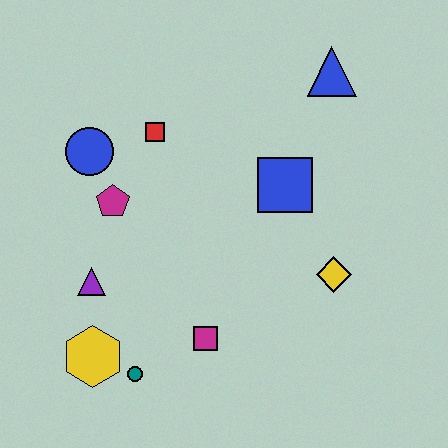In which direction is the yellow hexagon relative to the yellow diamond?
The yellow hexagon is to the left of the yellow diamond.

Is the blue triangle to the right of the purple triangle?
Yes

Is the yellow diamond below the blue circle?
Yes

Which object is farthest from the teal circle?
The blue triangle is farthest from the teal circle.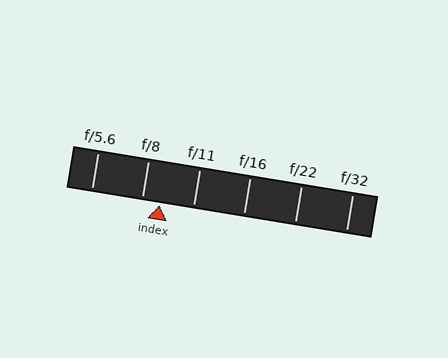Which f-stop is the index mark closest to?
The index mark is closest to f/8.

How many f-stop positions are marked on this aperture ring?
There are 6 f-stop positions marked.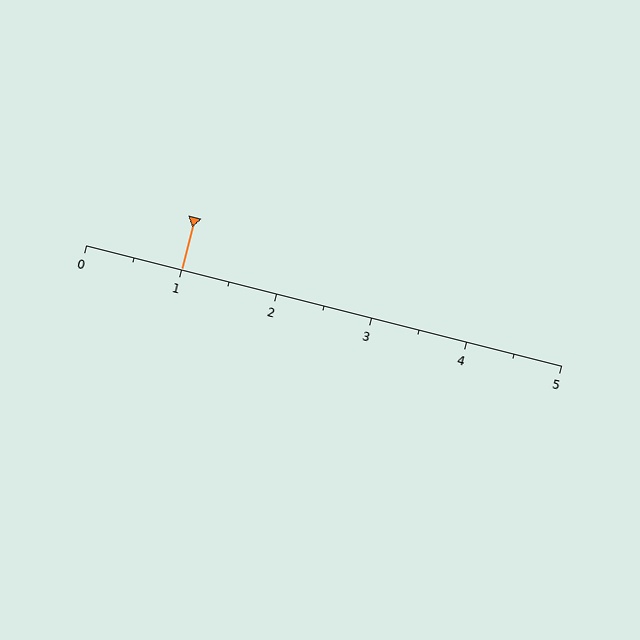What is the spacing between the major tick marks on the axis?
The major ticks are spaced 1 apart.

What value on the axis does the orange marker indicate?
The marker indicates approximately 1.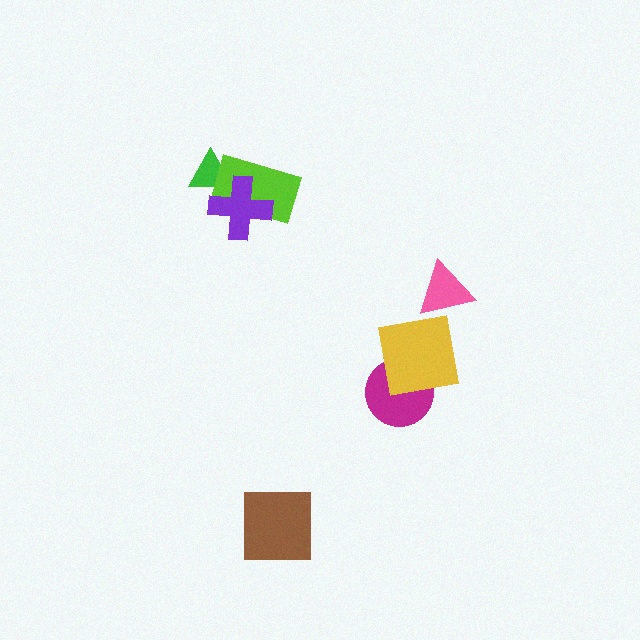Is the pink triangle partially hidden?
Yes, it is partially covered by another shape.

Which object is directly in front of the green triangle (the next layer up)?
The lime rectangle is directly in front of the green triangle.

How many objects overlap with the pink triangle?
1 object overlaps with the pink triangle.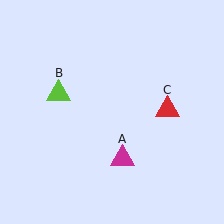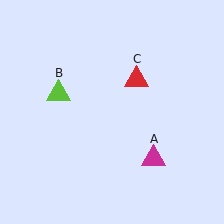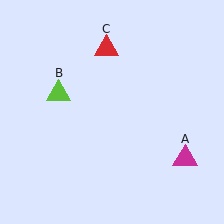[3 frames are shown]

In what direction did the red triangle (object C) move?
The red triangle (object C) moved up and to the left.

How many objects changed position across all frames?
2 objects changed position: magenta triangle (object A), red triangle (object C).